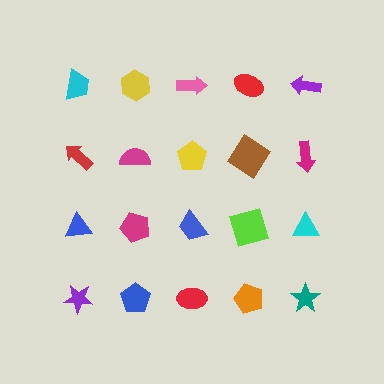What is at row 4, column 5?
A teal star.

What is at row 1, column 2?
A yellow hexagon.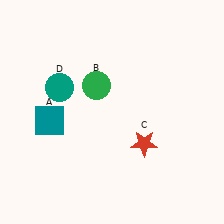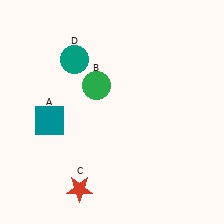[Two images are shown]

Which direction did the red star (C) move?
The red star (C) moved left.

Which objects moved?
The objects that moved are: the red star (C), the teal circle (D).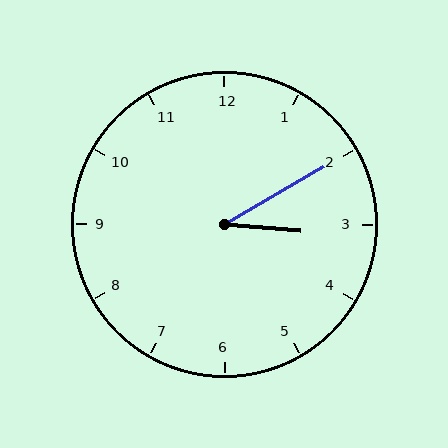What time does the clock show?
3:10.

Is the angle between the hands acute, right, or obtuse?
It is acute.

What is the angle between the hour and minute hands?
Approximately 35 degrees.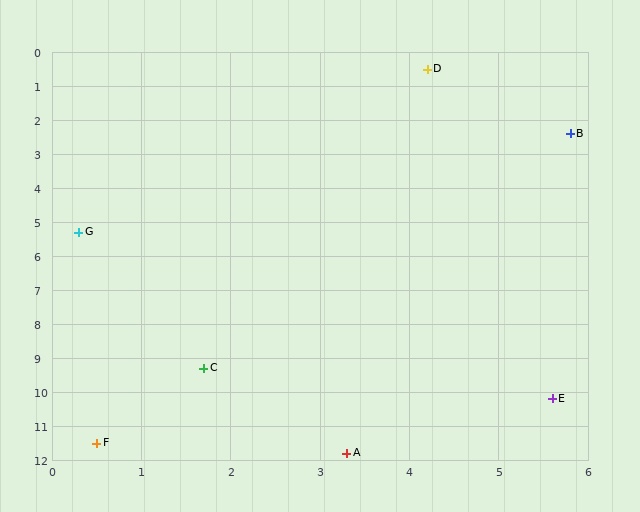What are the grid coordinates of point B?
Point B is at approximately (5.8, 2.4).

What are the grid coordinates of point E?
Point E is at approximately (5.6, 10.2).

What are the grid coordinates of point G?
Point G is at approximately (0.3, 5.3).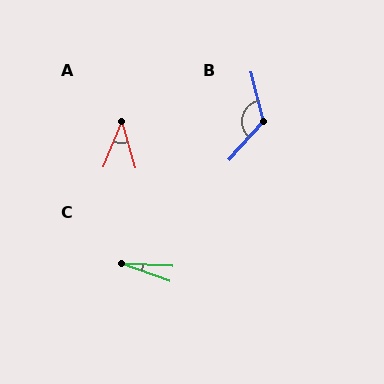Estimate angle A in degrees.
Approximately 38 degrees.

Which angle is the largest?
B, at approximately 124 degrees.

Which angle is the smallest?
C, at approximately 17 degrees.